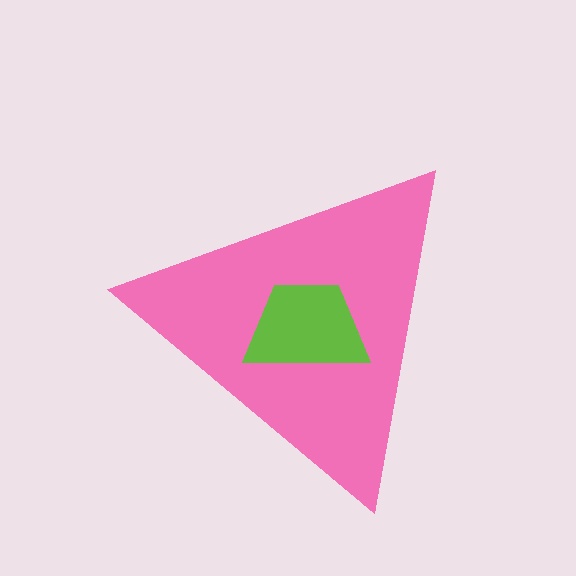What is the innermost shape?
The lime trapezoid.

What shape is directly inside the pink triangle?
The lime trapezoid.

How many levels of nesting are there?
2.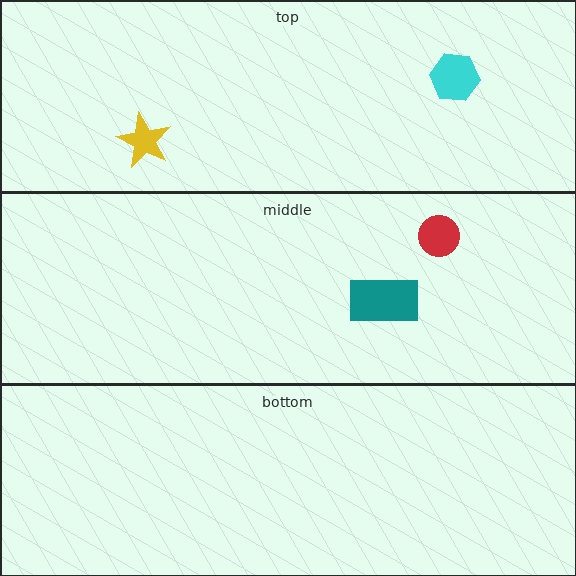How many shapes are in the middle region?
2.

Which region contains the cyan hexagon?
The top region.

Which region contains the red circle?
The middle region.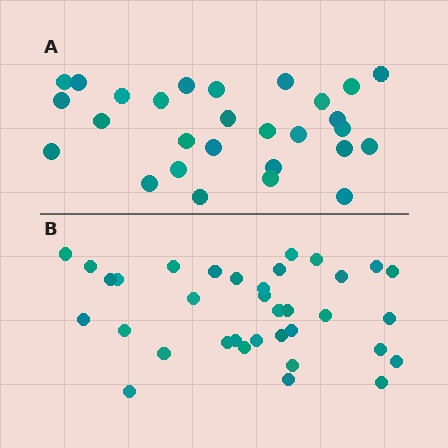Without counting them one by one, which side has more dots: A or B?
Region B (the bottom region) has more dots.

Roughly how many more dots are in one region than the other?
Region B has roughly 8 or so more dots than region A.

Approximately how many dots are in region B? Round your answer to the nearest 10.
About 40 dots. (The exact count is 35, which rounds to 40.)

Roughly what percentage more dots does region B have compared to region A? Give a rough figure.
About 25% more.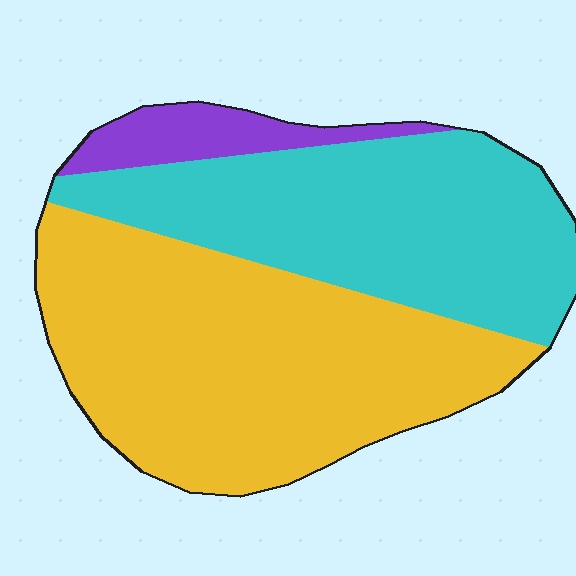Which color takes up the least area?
Purple, at roughly 10%.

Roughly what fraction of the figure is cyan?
Cyan covers roughly 40% of the figure.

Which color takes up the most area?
Yellow, at roughly 50%.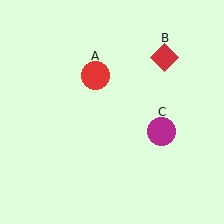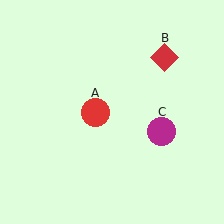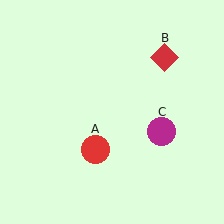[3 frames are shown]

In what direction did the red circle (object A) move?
The red circle (object A) moved down.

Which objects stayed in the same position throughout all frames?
Red diamond (object B) and magenta circle (object C) remained stationary.